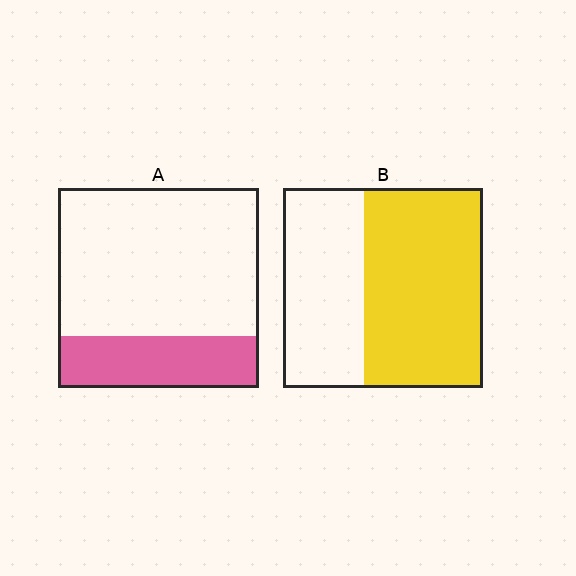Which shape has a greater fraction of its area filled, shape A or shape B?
Shape B.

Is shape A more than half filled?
No.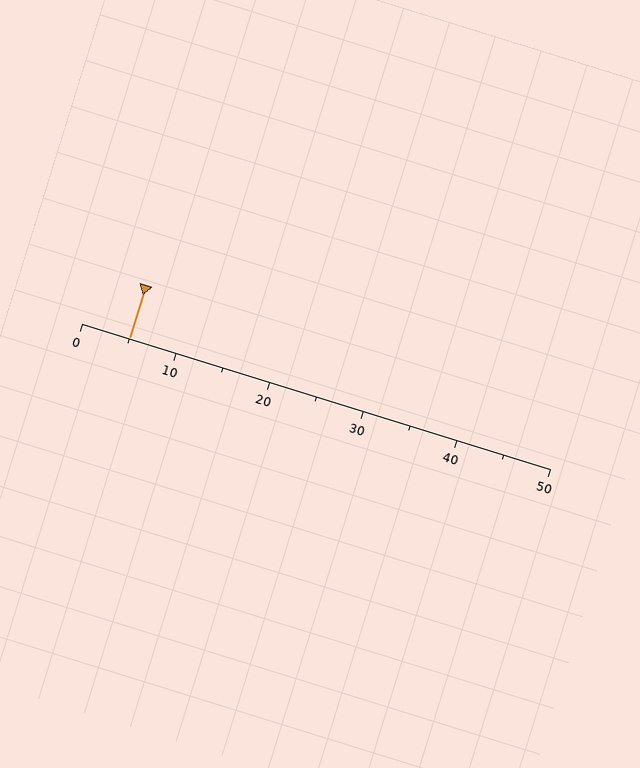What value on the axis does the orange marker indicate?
The marker indicates approximately 5.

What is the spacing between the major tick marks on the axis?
The major ticks are spaced 10 apart.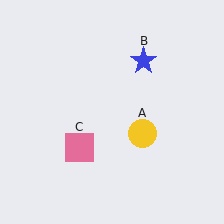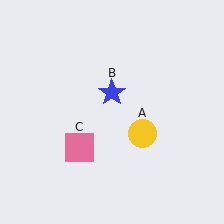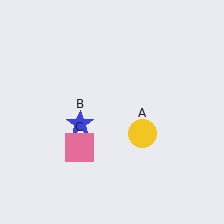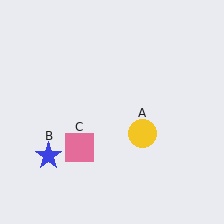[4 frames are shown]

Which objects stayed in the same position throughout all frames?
Yellow circle (object A) and pink square (object C) remained stationary.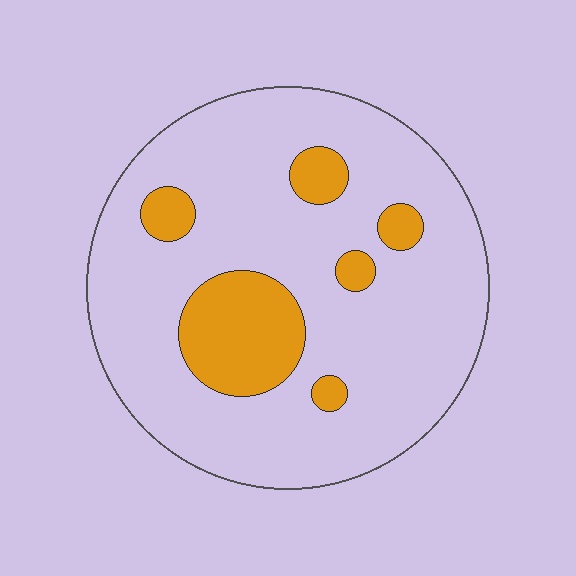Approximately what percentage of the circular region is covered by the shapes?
Approximately 15%.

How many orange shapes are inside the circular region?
6.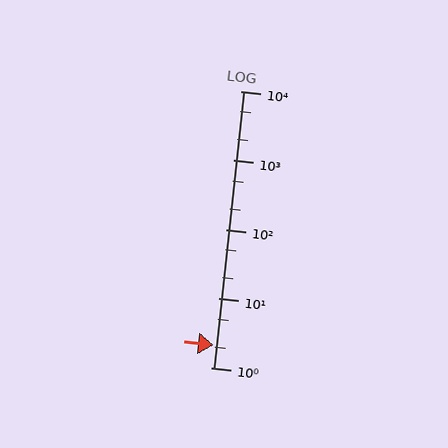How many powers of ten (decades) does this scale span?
The scale spans 4 decades, from 1 to 10000.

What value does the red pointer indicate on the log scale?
The pointer indicates approximately 2.1.